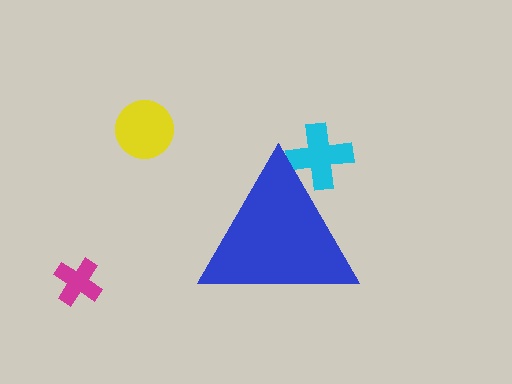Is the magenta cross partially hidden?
No, the magenta cross is fully visible.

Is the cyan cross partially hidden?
Yes, the cyan cross is partially hidden behind the blue triangle.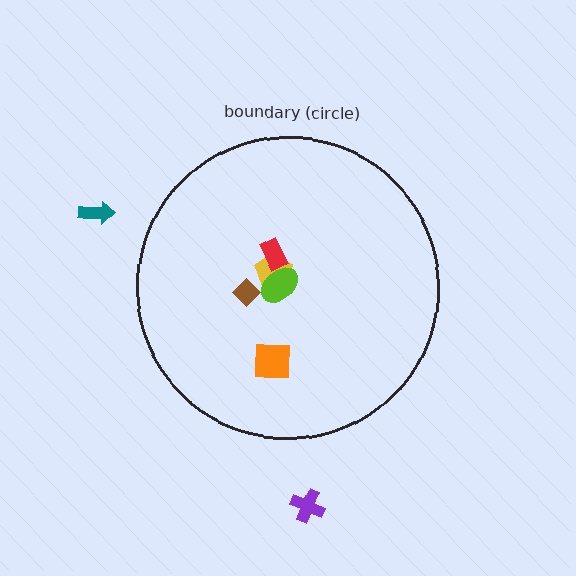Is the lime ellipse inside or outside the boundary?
Inside.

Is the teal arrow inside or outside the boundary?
Outside.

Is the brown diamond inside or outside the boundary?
Inside.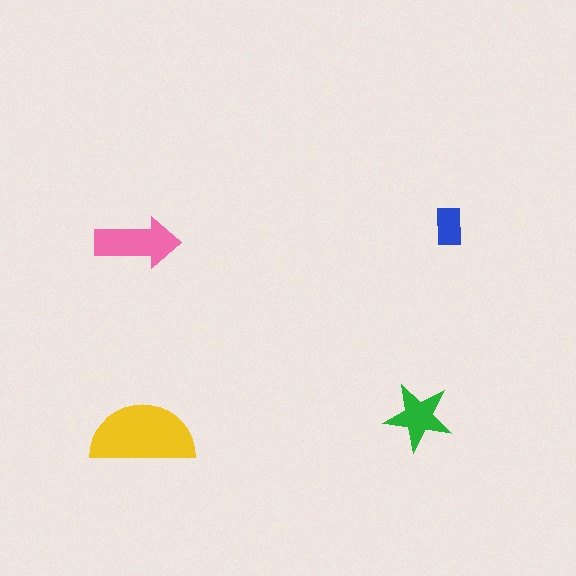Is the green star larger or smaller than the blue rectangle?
Larger.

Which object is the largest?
The yellow semicircle.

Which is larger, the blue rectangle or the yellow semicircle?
The yellow semicircle.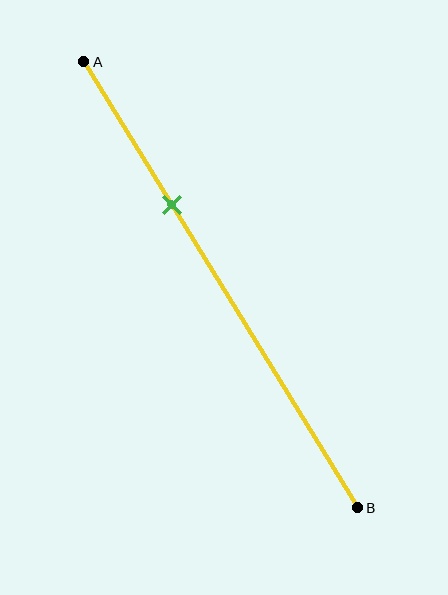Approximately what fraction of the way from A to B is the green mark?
The green mark is approximately 30% of the way from A to B.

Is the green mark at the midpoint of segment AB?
No, the mark is at about 30% from A, not at the 50% midpoint.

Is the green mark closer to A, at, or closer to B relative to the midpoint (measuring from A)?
The green mark is closer to point A than the midpoint of segment AB.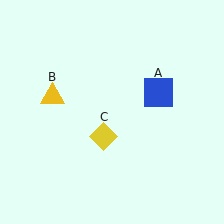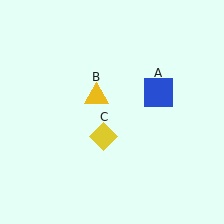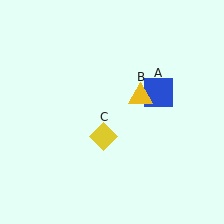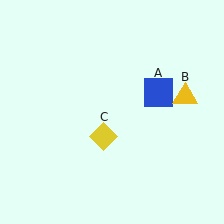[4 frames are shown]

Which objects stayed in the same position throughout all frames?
Blue square (object A) and yellow diamond (object C) remained stationary.